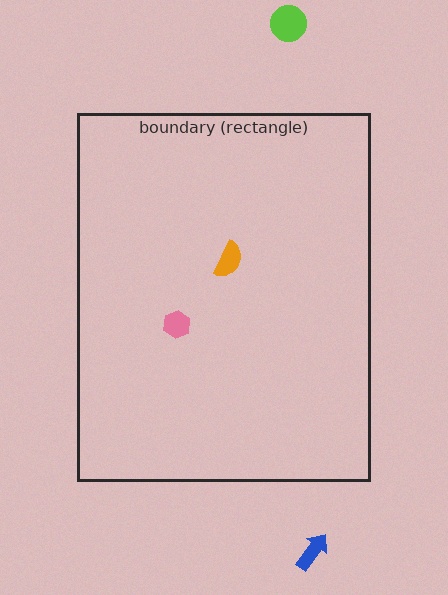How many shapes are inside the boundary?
2 inside, 2 outside.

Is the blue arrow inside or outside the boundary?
Outside.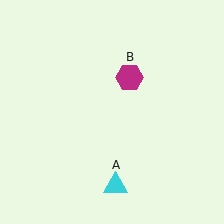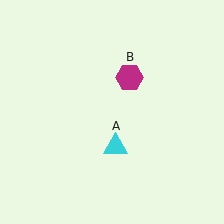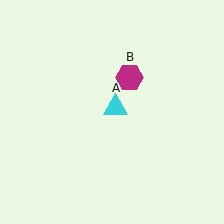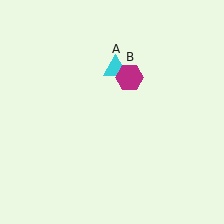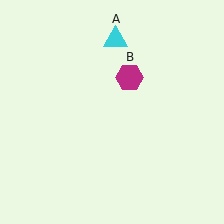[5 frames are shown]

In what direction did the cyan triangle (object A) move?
The cyan triangle (object A) moved up.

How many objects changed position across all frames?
1 object changed position: cyan triangle (object A).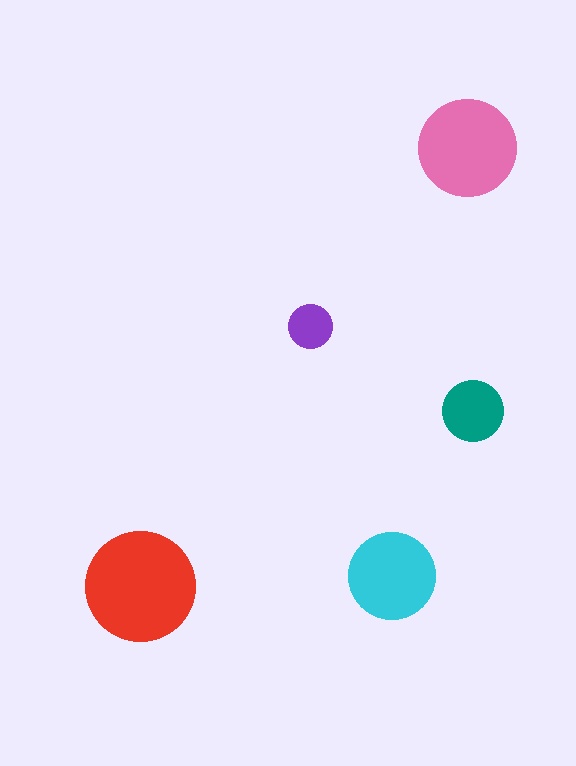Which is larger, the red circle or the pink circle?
The red one.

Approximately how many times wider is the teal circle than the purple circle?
About 1.5 times wider.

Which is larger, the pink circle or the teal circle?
The pink one.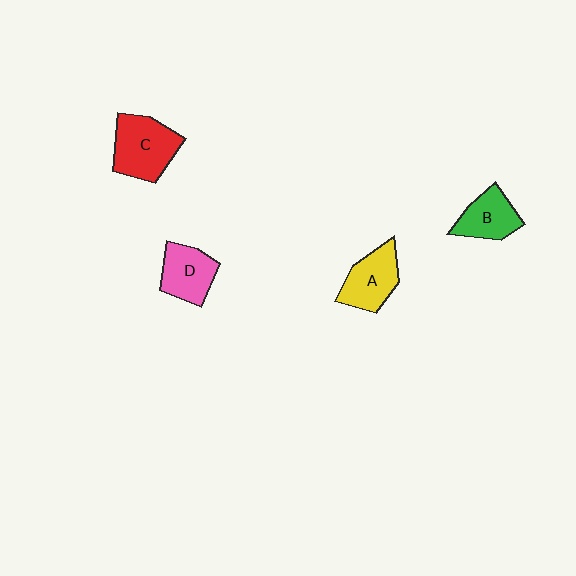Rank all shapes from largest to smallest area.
From largest to smallest: C (red), A (yellow), D (pink), B (green).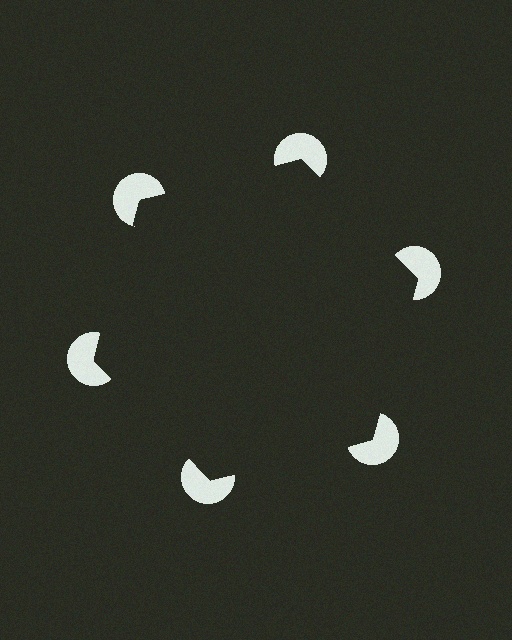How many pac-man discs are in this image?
There are 6 — one at each vertex of the illusory hexagon.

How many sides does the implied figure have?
6 sides.